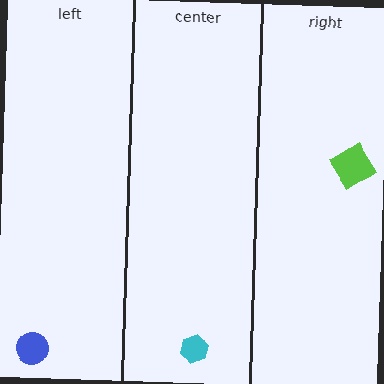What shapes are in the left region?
The blue circle.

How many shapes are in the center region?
1.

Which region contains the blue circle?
The left region.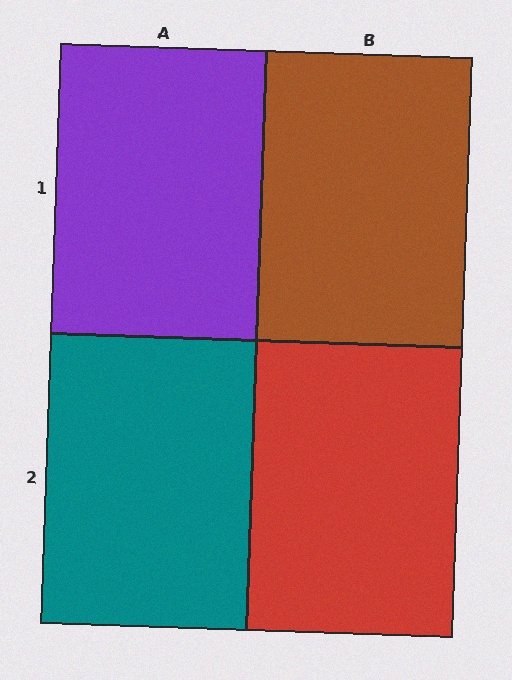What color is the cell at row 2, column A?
Teal.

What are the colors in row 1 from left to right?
Purple, brown.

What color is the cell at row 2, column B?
Red.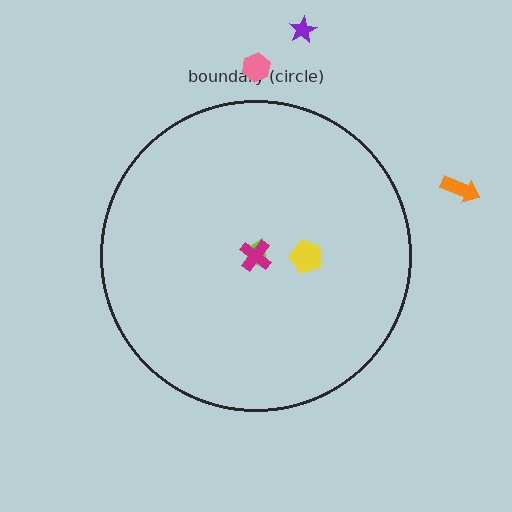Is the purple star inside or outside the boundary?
Outside.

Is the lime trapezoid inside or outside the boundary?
Inside.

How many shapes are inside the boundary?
3 inside, 3 outside.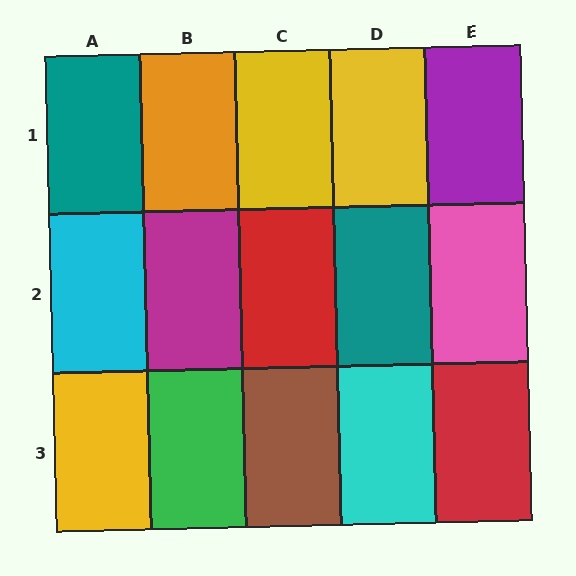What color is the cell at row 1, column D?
Yellow.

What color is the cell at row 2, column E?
Pink.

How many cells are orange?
1 cell is orange.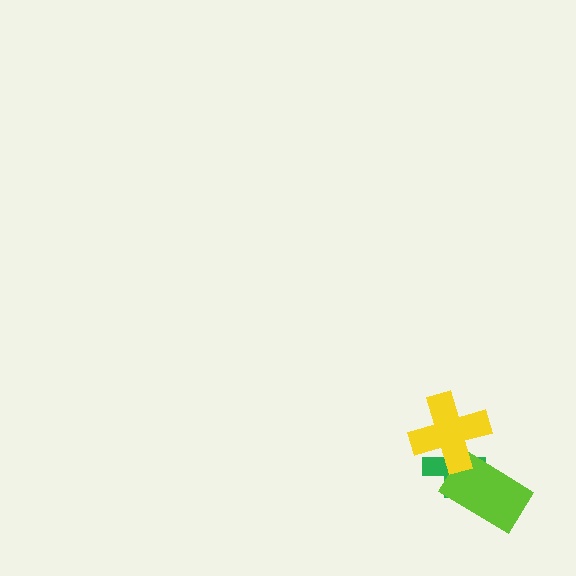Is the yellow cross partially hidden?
No, no other shape covers it.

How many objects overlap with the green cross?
2 objects overlap with the green cross.